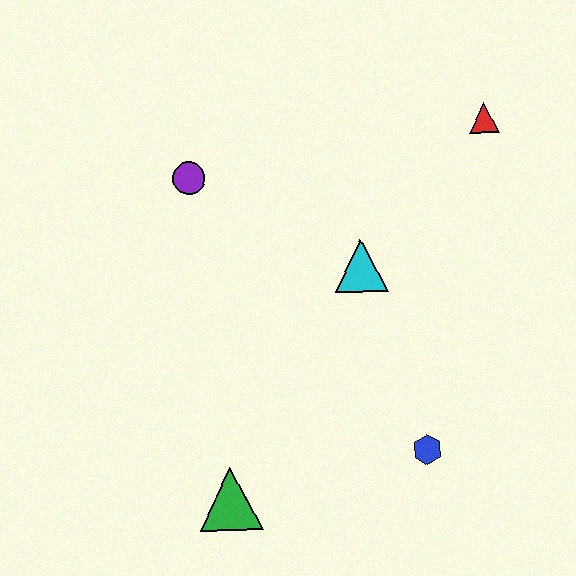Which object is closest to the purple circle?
The cyan triangle is closest to the purple circle.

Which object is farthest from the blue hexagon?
The purple circle is farthest from the blue hexagon.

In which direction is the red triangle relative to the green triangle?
The red triangle is above the green triangle.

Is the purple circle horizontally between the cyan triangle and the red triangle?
No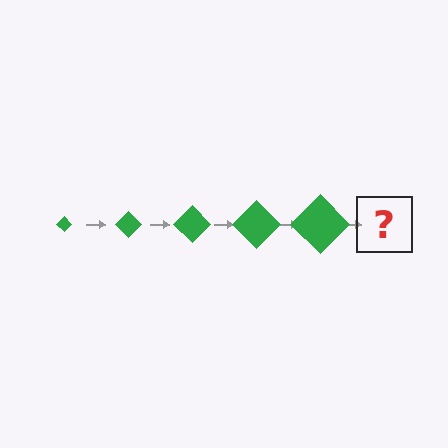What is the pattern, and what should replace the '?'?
The pattern is that the diamond gets progressively larger each step. The '?' should be a green diamond, larger than the previous one.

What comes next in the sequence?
The next element should be a green diamond, larger than the previous one.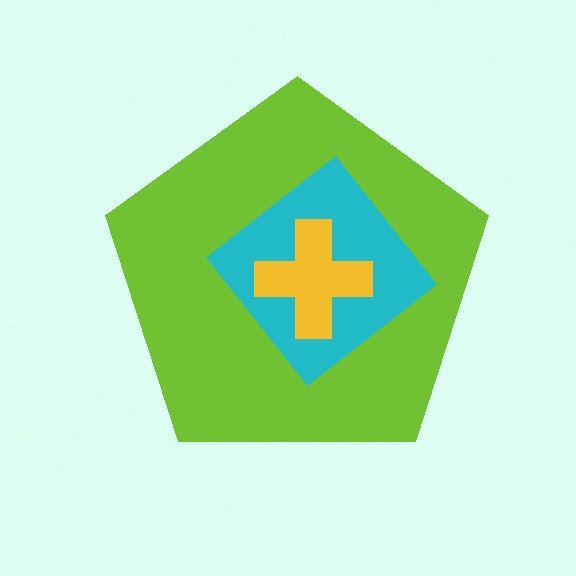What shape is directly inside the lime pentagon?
The cyan diamond.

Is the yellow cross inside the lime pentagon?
Yes.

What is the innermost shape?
The yellow cross.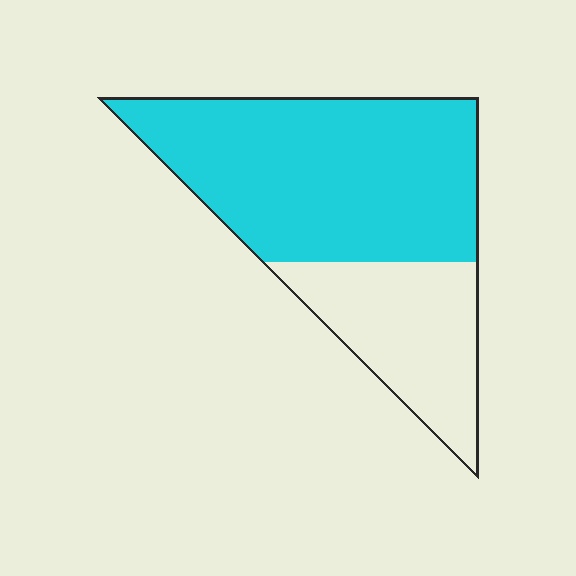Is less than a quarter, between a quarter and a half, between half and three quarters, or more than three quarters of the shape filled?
Between half and three quarters.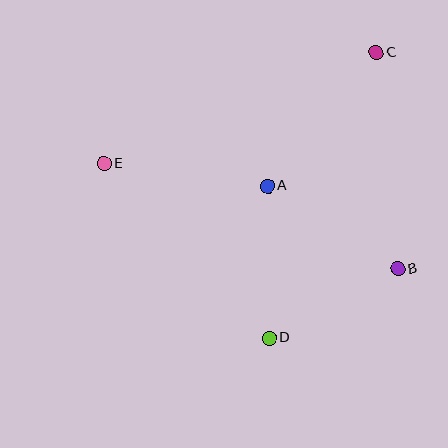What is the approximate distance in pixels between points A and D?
The distance between A and D is approximately 152 pixels.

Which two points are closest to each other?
Points B and D are closest to each other.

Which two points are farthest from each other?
Points B and E are farthest from each other.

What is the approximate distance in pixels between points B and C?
The distance between B and C is approximately 217 pixels.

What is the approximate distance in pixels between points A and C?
The distance between A and C is approximately 172 pixels.